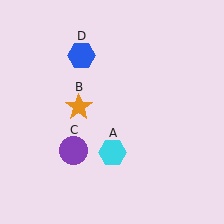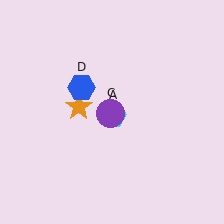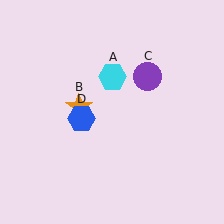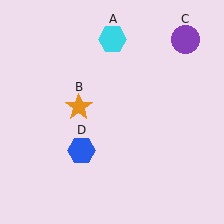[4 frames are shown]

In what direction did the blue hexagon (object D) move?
The blue hexagon (object D) moved down.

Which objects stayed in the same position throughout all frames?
Orange star (object B) remained stationary.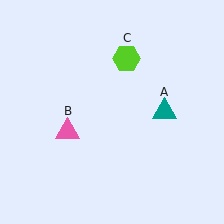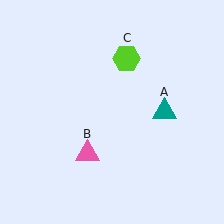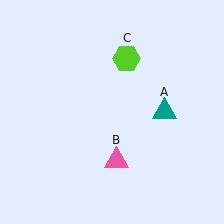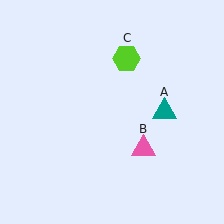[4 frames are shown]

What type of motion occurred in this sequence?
The pink triangle (object B) rotated counterclockwise around the center of the scene.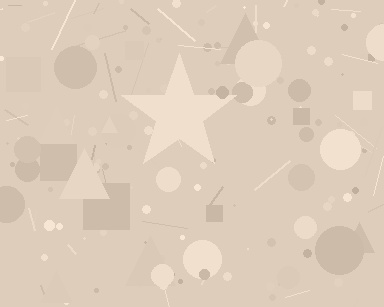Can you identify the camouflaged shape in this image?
The camouflaged shape is a star.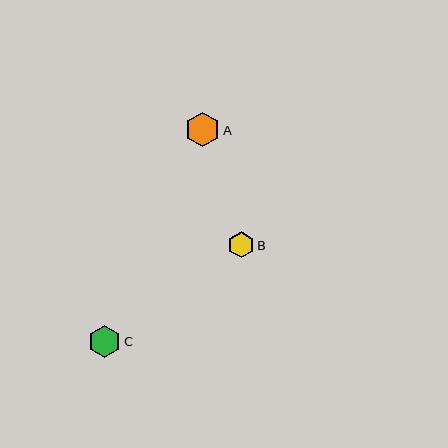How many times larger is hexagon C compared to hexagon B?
Hexagon C is approximately 1.2 times the size of hexagon B.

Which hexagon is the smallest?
Hexagon B is the smallest with a size of approximately 26 pixels.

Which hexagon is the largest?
Hexagon A is the largest with a size of approximately 35 pixels.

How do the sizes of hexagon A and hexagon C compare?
Hexagon A and hexagon C are approximately the same size.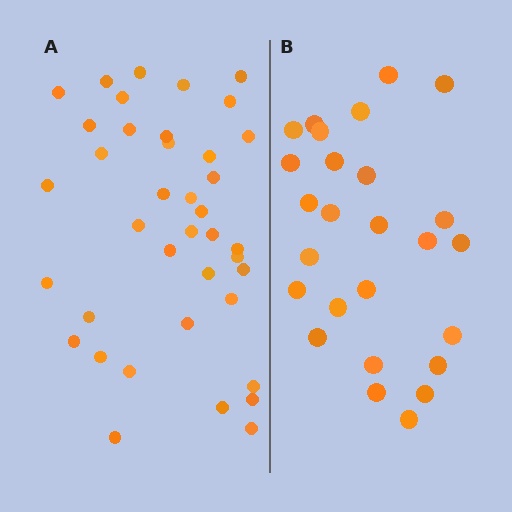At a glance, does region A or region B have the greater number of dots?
Region A (the left region) has more dots.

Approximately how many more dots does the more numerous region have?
Region A has approximately 15 more dots than region B.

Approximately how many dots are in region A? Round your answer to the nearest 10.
About 40 dots. (The exact count is 39, which rounds to 40.)